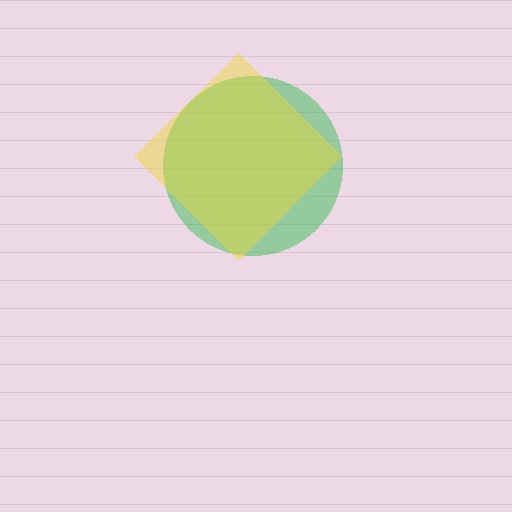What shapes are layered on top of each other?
The layered shapes are: a green circle, a yellow diamond.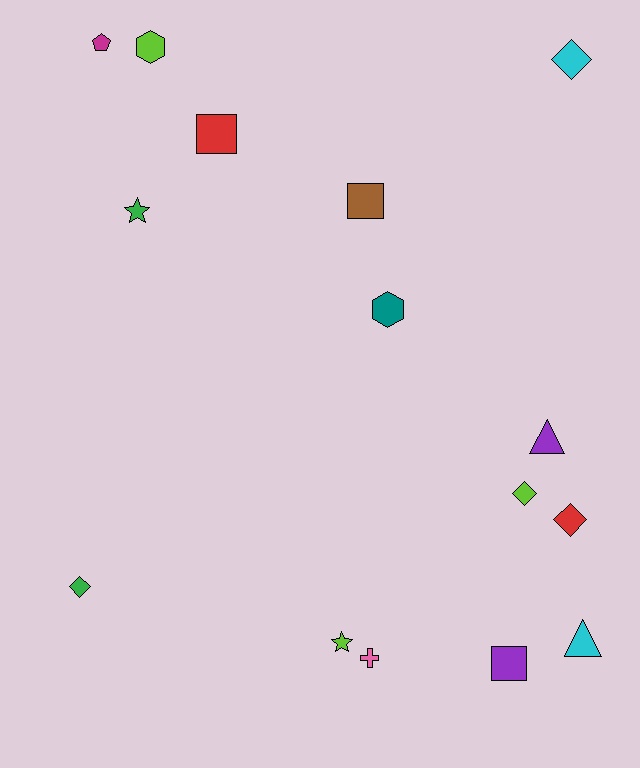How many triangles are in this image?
There are 2 triangles.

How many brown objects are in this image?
There is 1 brown object.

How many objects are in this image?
There are 15 objects.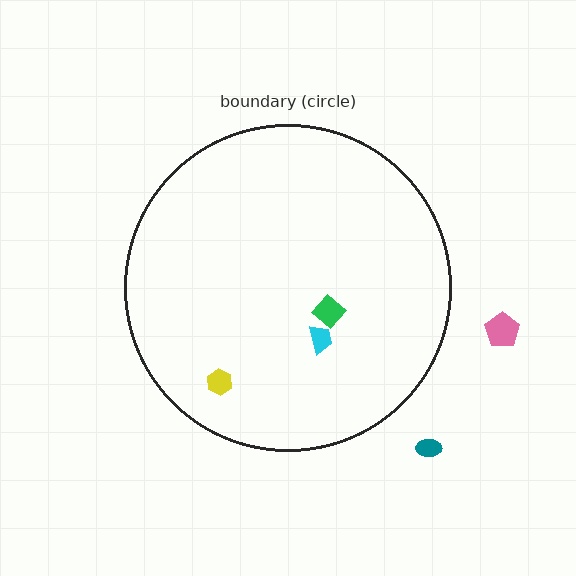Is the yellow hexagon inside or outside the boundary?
Inside.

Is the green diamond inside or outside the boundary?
Inside.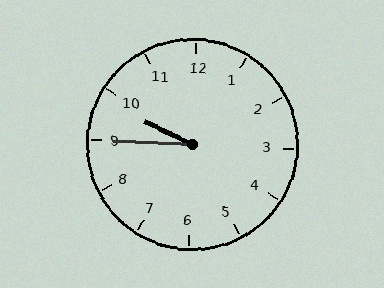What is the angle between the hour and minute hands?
Approximately 22 degrees.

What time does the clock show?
9:45.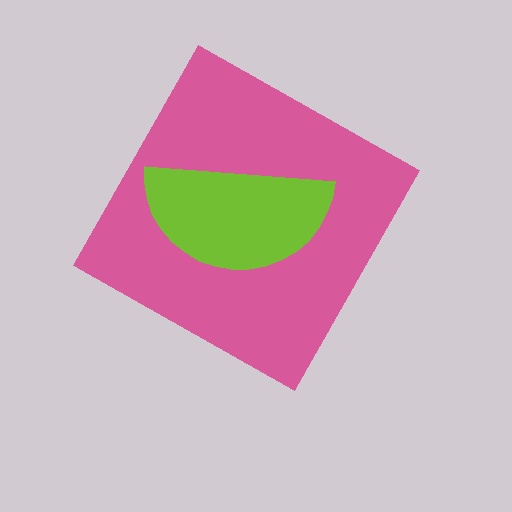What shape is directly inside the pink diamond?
The lime semicircle.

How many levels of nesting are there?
2.